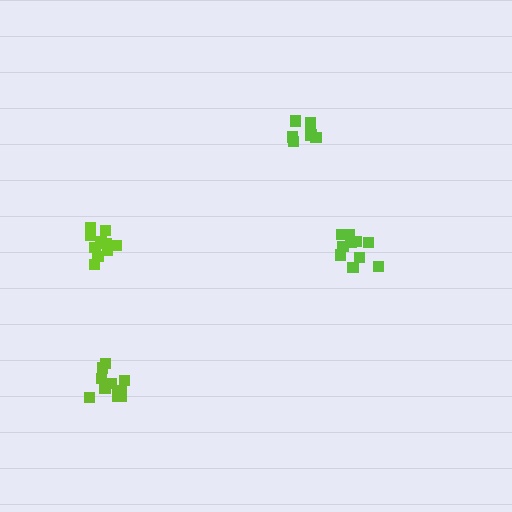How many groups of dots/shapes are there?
There are 4 groups.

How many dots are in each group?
Group 1: 11 dots, Group 2: 10 dots, Group 3: 6 dots, Group 4: 11 dots (38 total).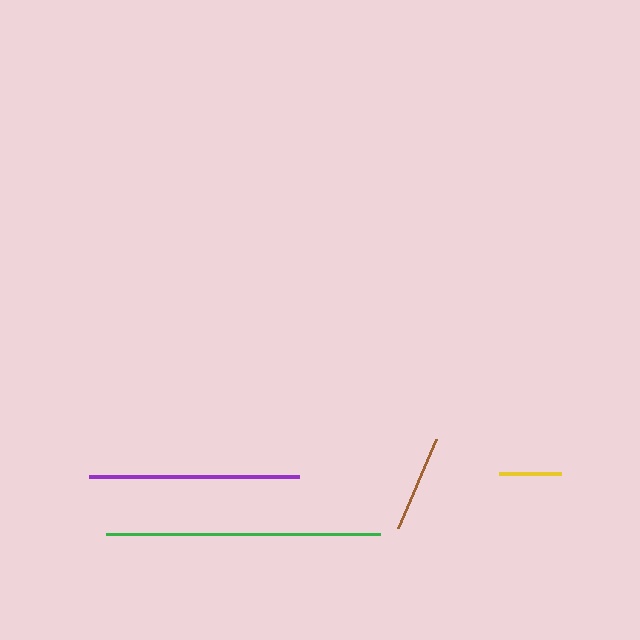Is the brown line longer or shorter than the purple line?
The purple line is longer than the brown line.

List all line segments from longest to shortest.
From longest to shortest: green, purple, brown, yellow.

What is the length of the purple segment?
The purple segment is approximately 211 pixels long.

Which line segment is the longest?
The green line is the longest at approximately 274 pixels.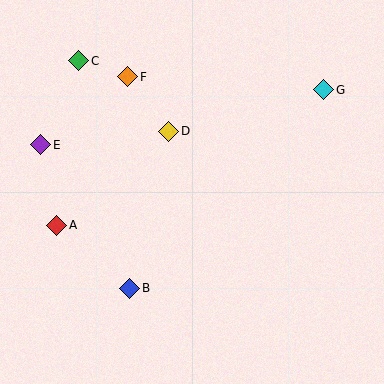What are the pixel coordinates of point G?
Point G is at (324, 90).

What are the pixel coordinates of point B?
Point B is at (130, 288).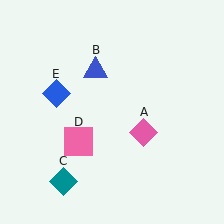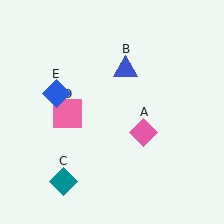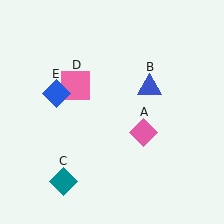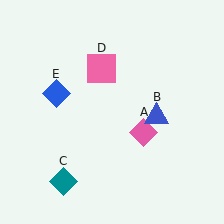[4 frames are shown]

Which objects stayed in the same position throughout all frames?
Pink diamond (object A) and teal diamond (object C) and blue diamond (object E) remained stationary.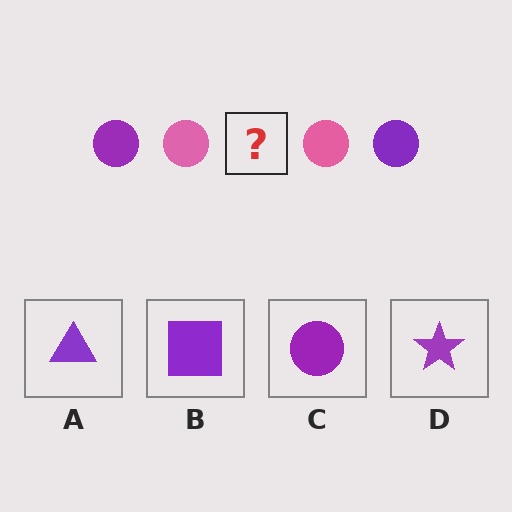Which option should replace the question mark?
Option C.